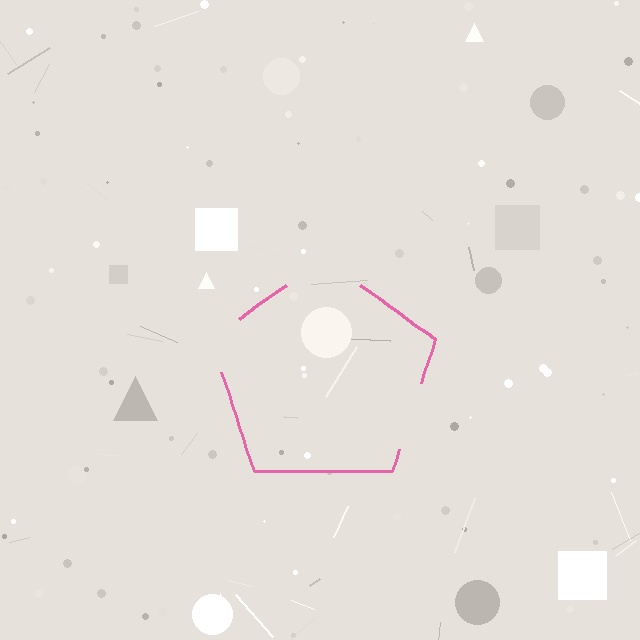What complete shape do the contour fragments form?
The contour fragments form a pentagon.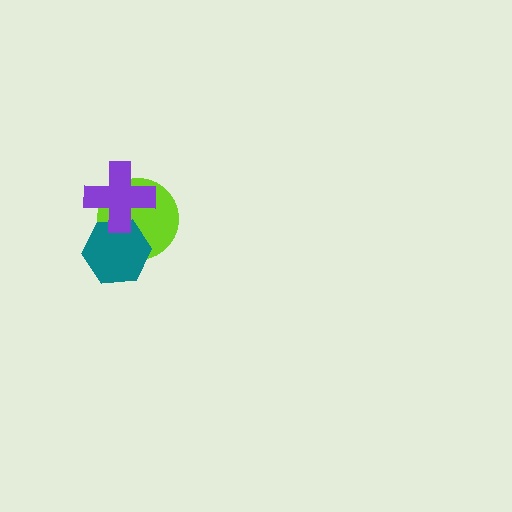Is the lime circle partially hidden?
Yes, it is partially covered by another shape.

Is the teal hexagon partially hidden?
Yes, it is partially covered by another shape.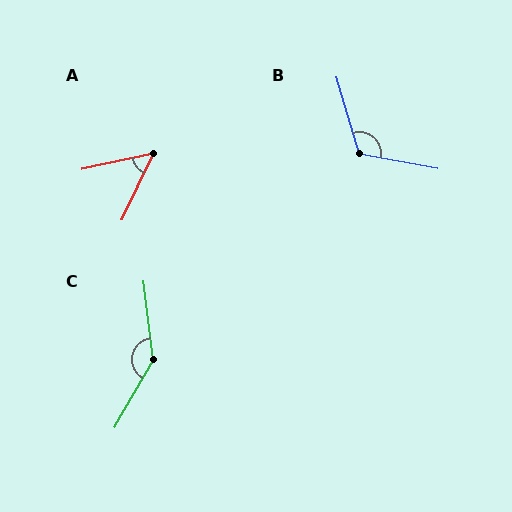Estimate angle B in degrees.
Approximately 117 degrees.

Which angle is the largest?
C, at approximately 143 degrees.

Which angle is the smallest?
A, at approximately 52 degrees.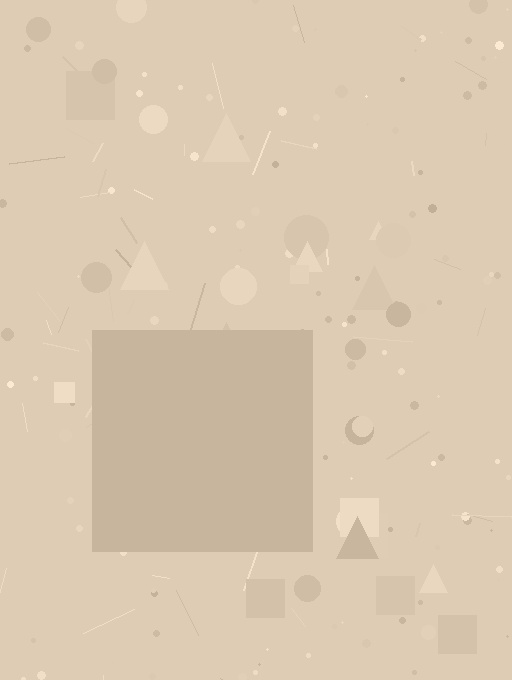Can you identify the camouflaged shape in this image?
The camouflaged shape is a square.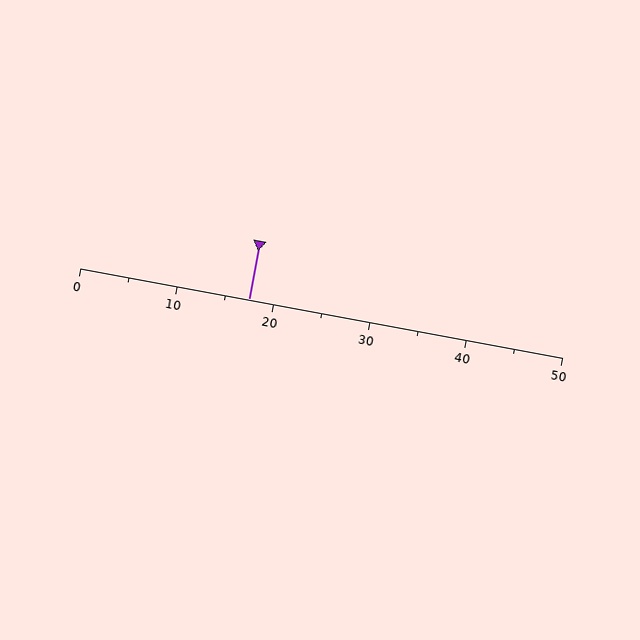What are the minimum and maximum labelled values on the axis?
The axis runs from 0 to 50.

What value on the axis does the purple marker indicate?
The marker indicates approximately 17.5.